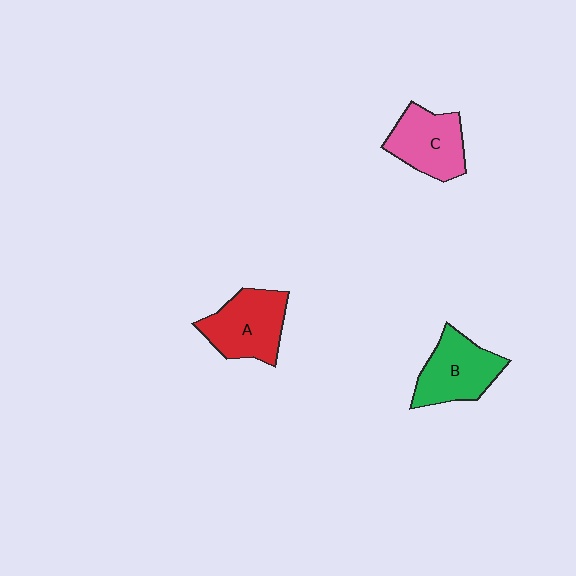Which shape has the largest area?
Shape A (red).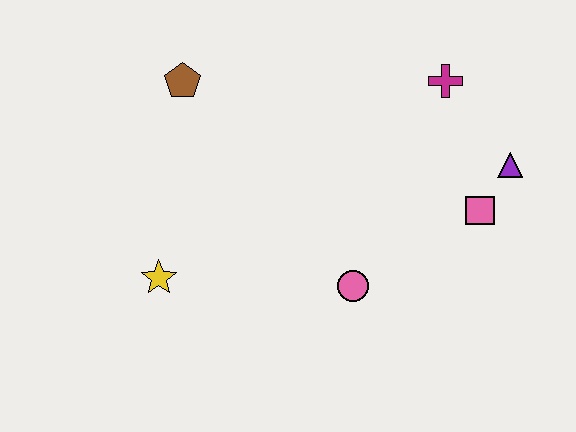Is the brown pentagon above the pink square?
Yes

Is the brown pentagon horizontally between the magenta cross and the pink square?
No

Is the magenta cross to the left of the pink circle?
No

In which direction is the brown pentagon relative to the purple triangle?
The brown pentagon is to the left of the purple triangle.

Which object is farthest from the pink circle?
The brown pentagon is farthest from the pink circle.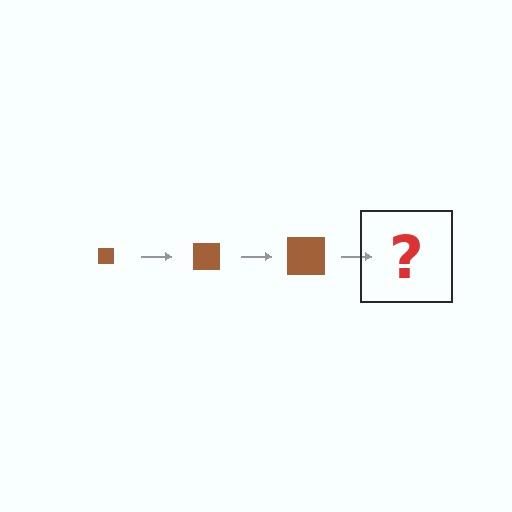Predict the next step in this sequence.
The next step is a brown square, larger than the previous one.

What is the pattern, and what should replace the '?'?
The pattern is that the square gets progressively larger each step. The '?' should be a brown square, larger than the previous one.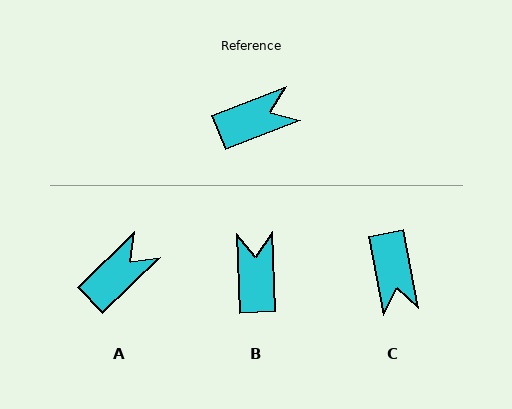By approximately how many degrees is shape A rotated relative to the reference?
Approximately 23 degrees counter-clockwise.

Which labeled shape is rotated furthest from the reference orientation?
C, about 100 degrees away.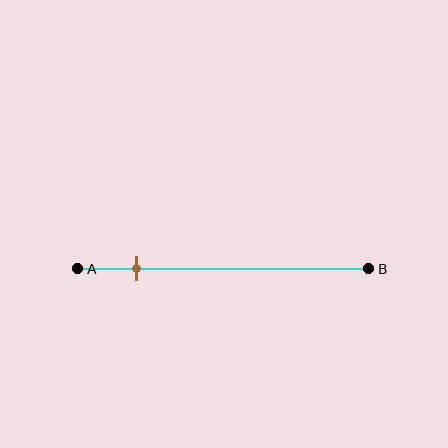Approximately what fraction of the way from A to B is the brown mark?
The brown mark is approximately 20% of the way from A to B.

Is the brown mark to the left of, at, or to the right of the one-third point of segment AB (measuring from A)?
The brown mark is to the left of the one-third point of segment AB.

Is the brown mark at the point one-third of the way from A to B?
No, the mark is at about 20% from A, not at the 33% one-third point.